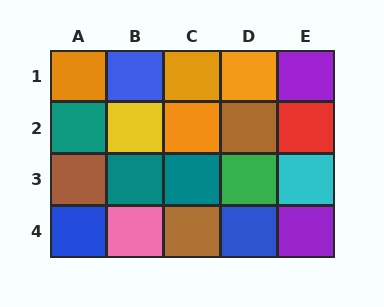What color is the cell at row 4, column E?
Purple.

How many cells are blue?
3 cells are blue.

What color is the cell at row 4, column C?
Brown.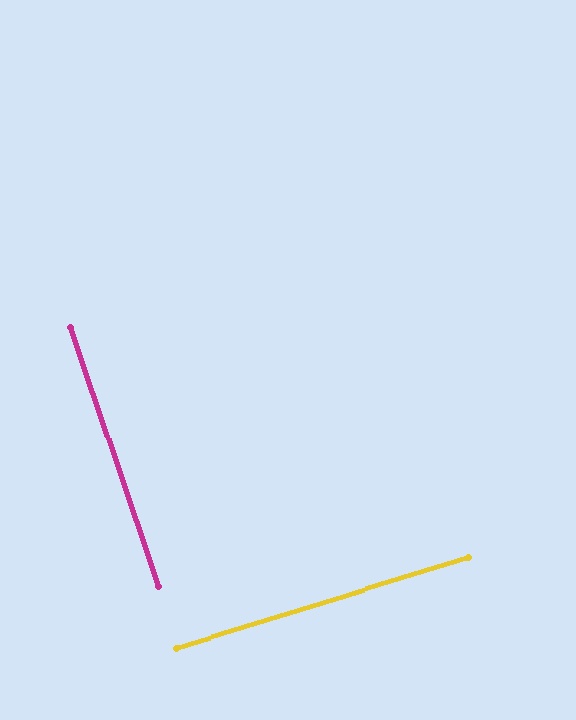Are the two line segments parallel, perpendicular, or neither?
Perpendicular — they meet at approximately 88°.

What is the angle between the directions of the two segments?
Approximately 88 degrees.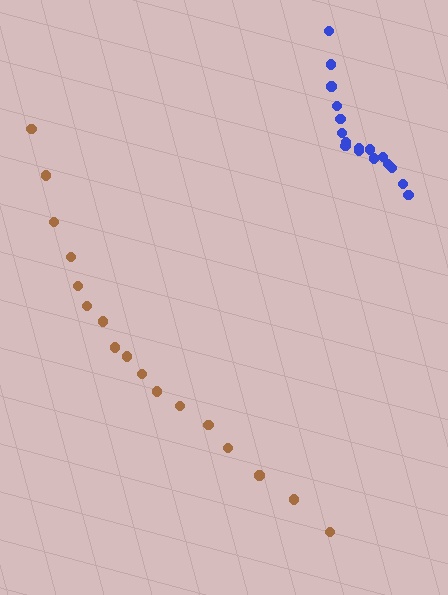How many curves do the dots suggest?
There are 2 distinct paths.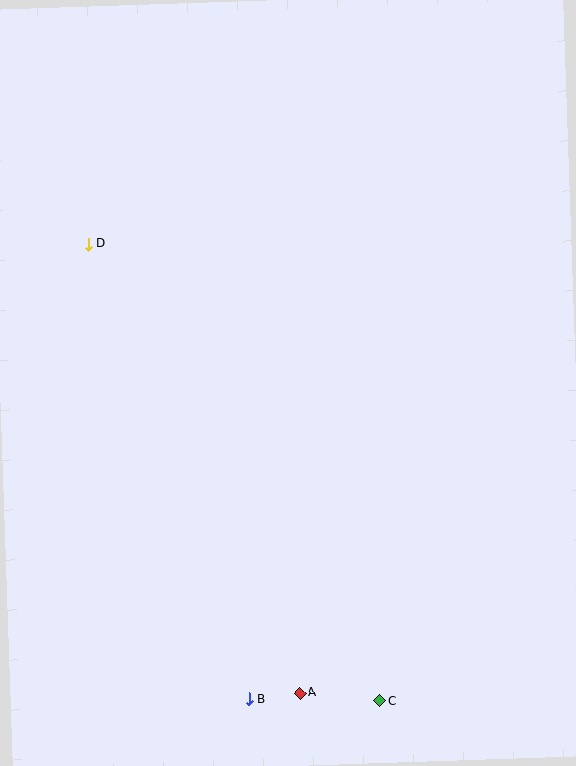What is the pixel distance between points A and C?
The distance between A and C is 80 pixels.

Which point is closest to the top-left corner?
Point D is closest to the top-left corner.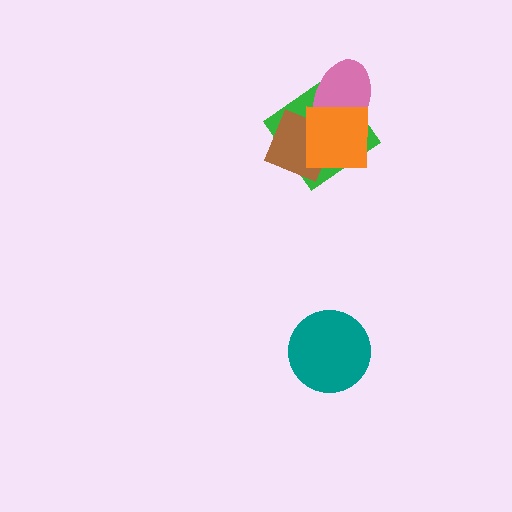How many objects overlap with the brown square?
2 objects overlap with the brown square.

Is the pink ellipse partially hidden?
Yes, it is partially covered by another shape.